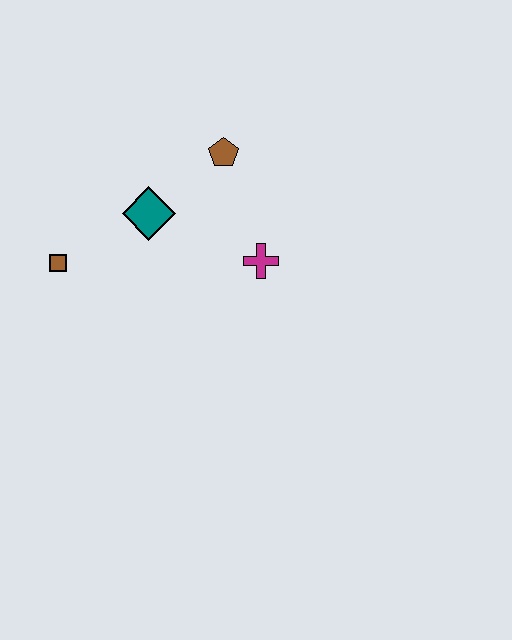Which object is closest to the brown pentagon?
The teal diamond is closest to the brown pentagon.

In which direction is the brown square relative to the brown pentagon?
The brown square is to the left of the brown pentagon.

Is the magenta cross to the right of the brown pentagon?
Yes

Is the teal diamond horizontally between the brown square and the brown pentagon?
Yes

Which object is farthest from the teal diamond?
The magenta cross is farthest from the teal diamond.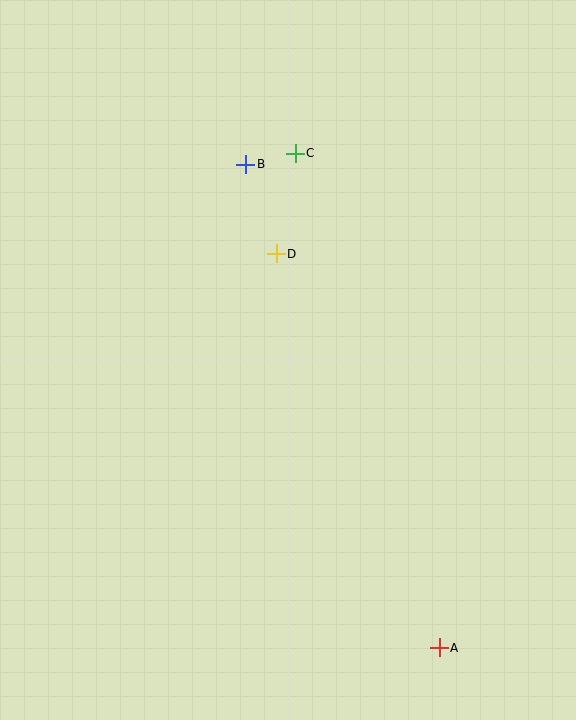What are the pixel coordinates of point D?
Point D is at (276, 254).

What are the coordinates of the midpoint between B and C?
The midpoint between B and C is at (271, 159).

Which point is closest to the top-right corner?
Point C is closest to the top-right corner.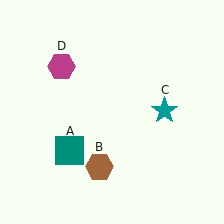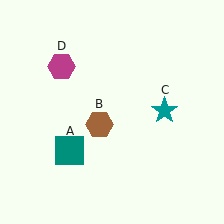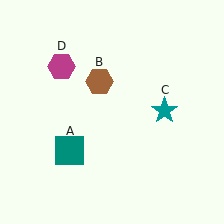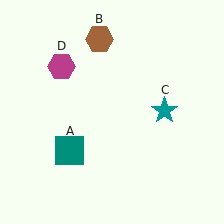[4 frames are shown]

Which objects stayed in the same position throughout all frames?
Teal square (object A) and teal star (object C) and magenta hexagon (object D) remained stationary.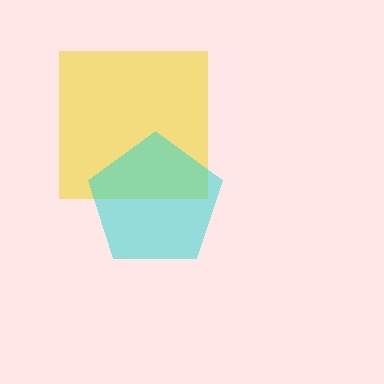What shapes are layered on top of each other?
The layered shapes are: a yellow square, a cyan pentagon.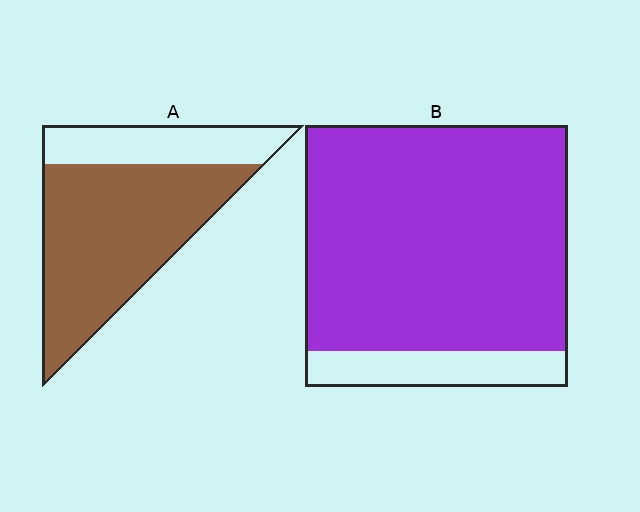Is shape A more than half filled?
Yes.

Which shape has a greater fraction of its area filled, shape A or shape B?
Shape B.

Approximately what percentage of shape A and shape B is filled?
A is approximately 70% and B is approximately 85%.